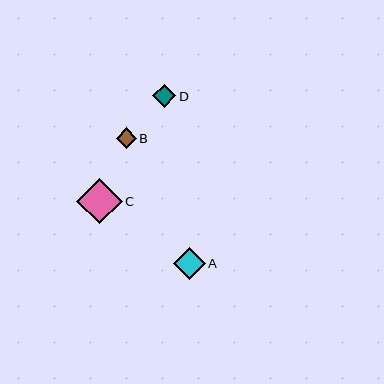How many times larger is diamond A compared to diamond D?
Diamond A is approximately 1.4 times the size of diamond D.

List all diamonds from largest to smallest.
From largest to smallest: C, A, D, B.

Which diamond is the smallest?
Diamond B is the smallest with a size of approximately 20 pixels.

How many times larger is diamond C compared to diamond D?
Diamond C is approximately 1.9 times the size of diamond D.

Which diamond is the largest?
Diamond C is the largest with a size of approximately 45 pixels.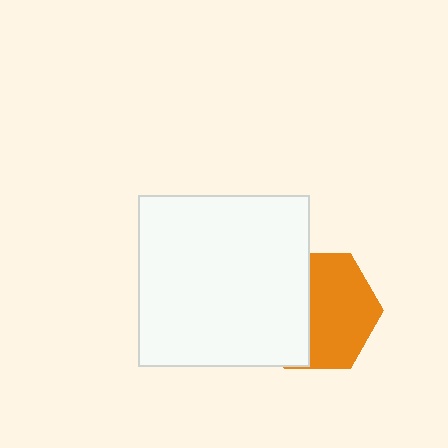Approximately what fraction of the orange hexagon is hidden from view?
Roughly 42% of the orange hexagon is hidden behind the white square.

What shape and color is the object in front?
The object in front is a white square.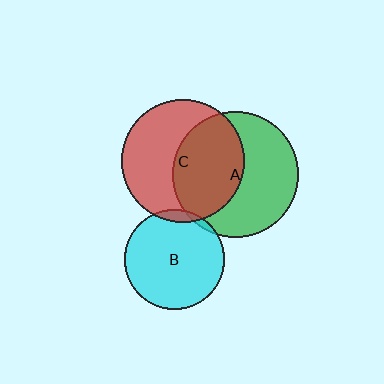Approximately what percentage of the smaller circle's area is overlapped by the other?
Approximately 50%.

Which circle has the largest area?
Circle A (green).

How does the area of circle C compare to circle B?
Approximately 1.5 times.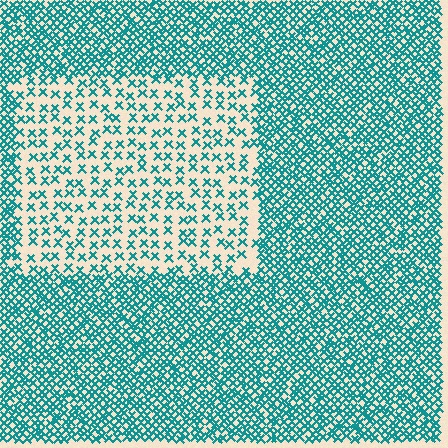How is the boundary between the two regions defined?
The boundary is defined by a change in element density (approximately 2.7x ratio). All elements are the same color, size, and shape.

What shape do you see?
I see a rectangle.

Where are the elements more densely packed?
The elements are more densely packed outside the rectangle boundary.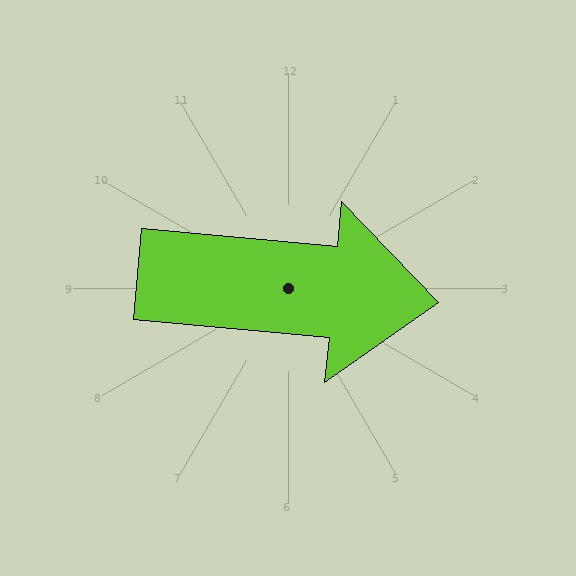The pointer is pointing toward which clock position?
Roughly 3 o'clock.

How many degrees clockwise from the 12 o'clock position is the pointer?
Approximately 95 degrees.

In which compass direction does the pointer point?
East.